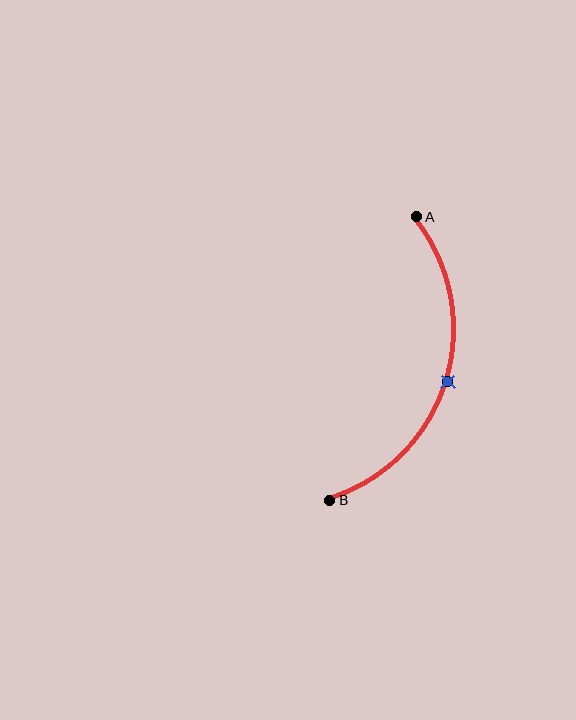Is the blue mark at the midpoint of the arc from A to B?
Yes. The blue mark lies on the arc at equal arc-length from both A and B — it is the arc midpoint.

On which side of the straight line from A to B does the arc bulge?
The arc bulges to the right of the straight line connecting A and B.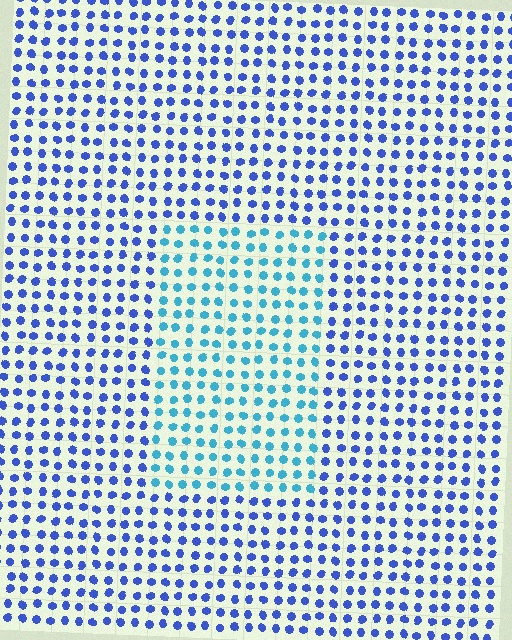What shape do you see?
I see a rectangle.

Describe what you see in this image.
The image is filled with small blue elements in a uniform arrangement. A rectangle-shaped region is visible where the elements are tinted to a slightly different hue, forming a subtle color boundary.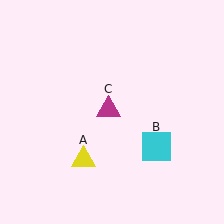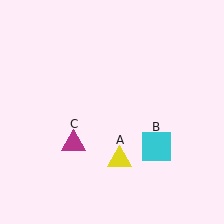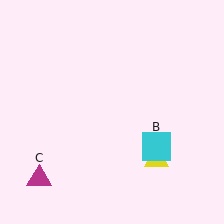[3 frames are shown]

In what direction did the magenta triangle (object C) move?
The magenta triangle (object C) moved down and to the left.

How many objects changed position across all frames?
2 objects changed position: yellow triangle (object A), magenta triangle (object C).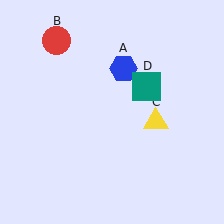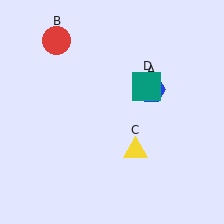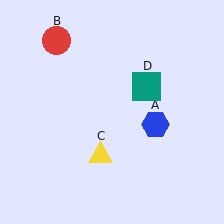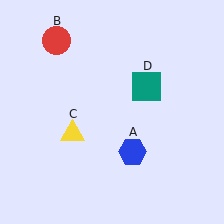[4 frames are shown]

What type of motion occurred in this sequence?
The blue hexagon (object A), yellow triangle (object C) rotated clockwise around the center of the scene.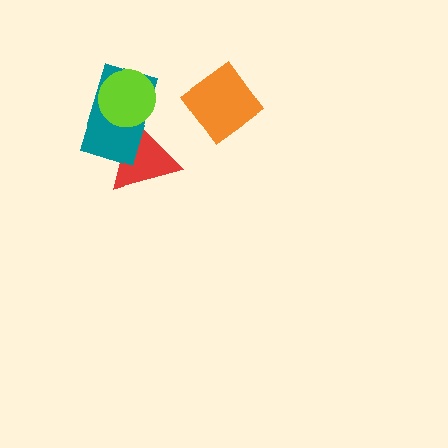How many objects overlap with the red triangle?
2 objects overlap with the red triangle.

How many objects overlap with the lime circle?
2 objects overlap with the lime circle.